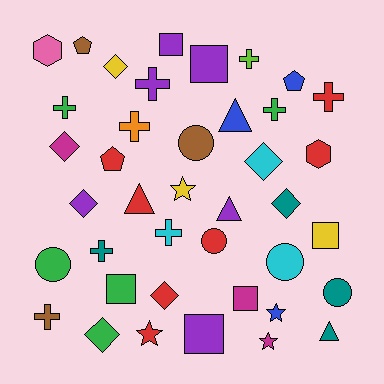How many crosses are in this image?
There are 9 crosses.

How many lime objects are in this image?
There is 1 lime object.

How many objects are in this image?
There are 40 objects.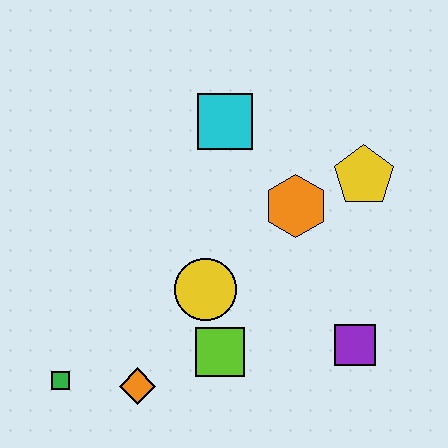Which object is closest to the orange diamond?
The green square is closest to the orange diamond.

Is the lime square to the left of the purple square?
Yes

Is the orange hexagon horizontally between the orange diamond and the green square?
No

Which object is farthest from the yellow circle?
The yellow pentagon is farthest from the yellow circle.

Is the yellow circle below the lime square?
No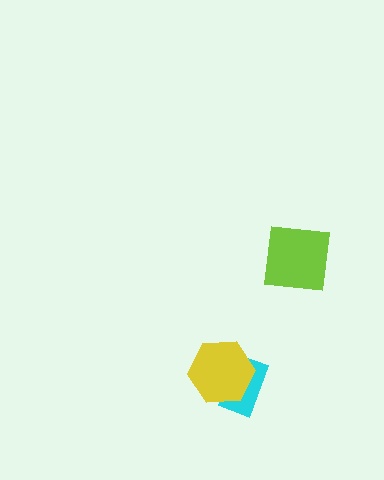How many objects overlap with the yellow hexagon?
1 object overlaps with the yellow hexagon.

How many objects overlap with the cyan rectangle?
1 object overlaps with the cyan rectangle.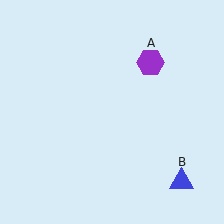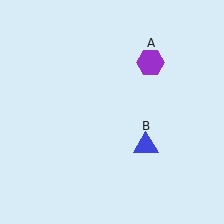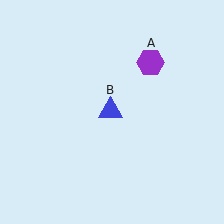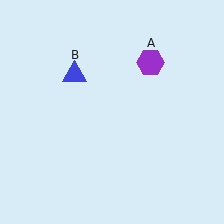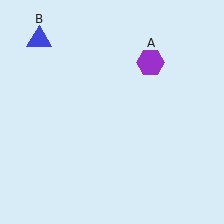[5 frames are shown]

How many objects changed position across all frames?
1 object changed position: blue triangle (object B).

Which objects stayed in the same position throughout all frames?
Purple hexagon (object A) remained stationary.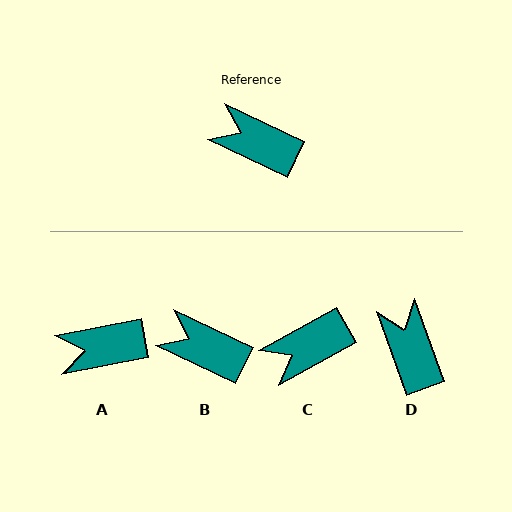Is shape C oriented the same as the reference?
No, it is off by about 54 degrees.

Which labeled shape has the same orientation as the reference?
B.